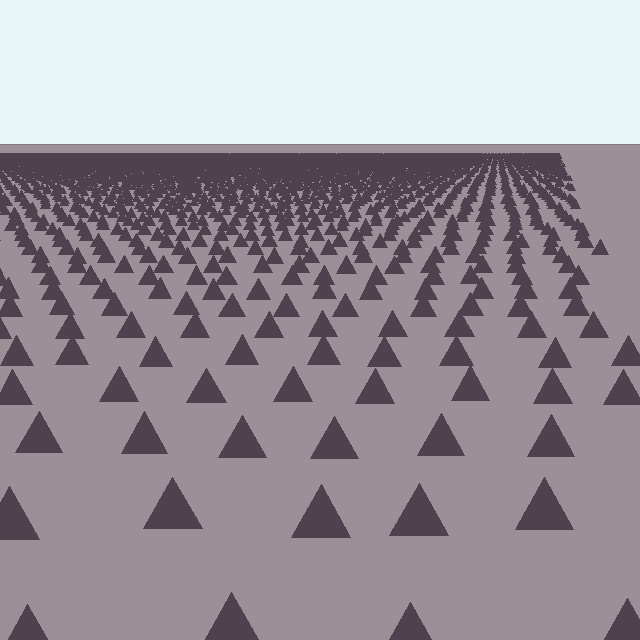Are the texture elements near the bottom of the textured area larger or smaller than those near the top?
Larger. Near the bottom, elements are closer to the viewer and appear at a bigger on-screen size.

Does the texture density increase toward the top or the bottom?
Density increases toward the top.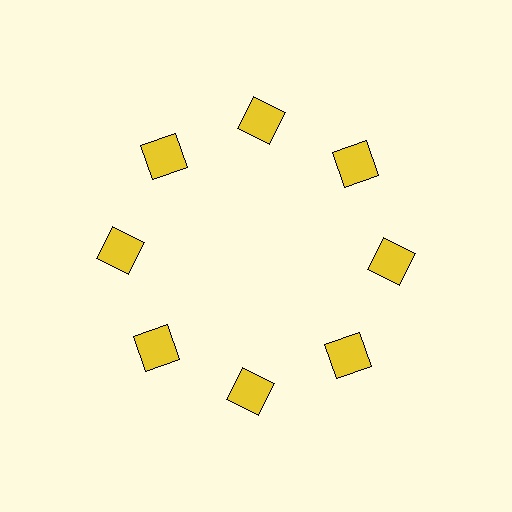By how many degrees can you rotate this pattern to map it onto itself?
The pattern maps onto itself every 45 degrees of rotation.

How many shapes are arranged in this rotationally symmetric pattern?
There are 8 shapes, arranged in 8 groups of 1.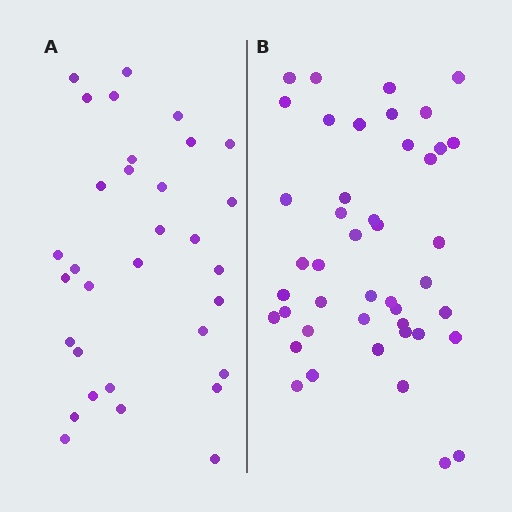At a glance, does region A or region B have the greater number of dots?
Region B (the right region) has more dots.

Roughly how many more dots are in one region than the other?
Region B has roughly 12 or so more dots than region A.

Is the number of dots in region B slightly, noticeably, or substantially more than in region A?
Region B has noticeably more, but not dramatically so. The ratio is roughly 1.4 to 1.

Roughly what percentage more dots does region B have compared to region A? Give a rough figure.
About 40% more.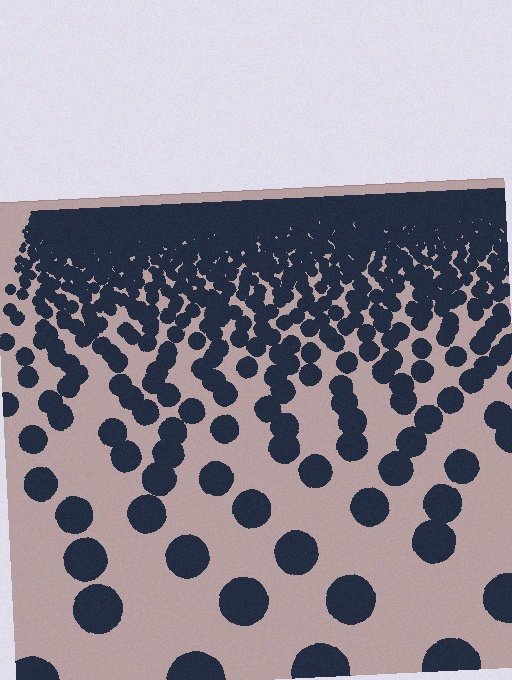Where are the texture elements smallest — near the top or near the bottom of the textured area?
Near the top.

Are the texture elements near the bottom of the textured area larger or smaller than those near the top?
Larger. Near the bottom, elements are closer to the viewer and appear at a bigger on-screen size.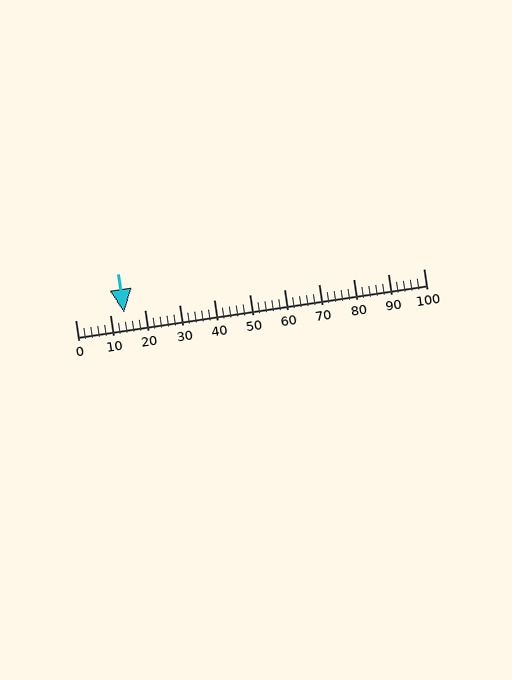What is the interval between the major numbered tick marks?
The major tick marks are spaced 10 units apart.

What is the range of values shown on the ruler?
The ruler shows values from 0 to 100.